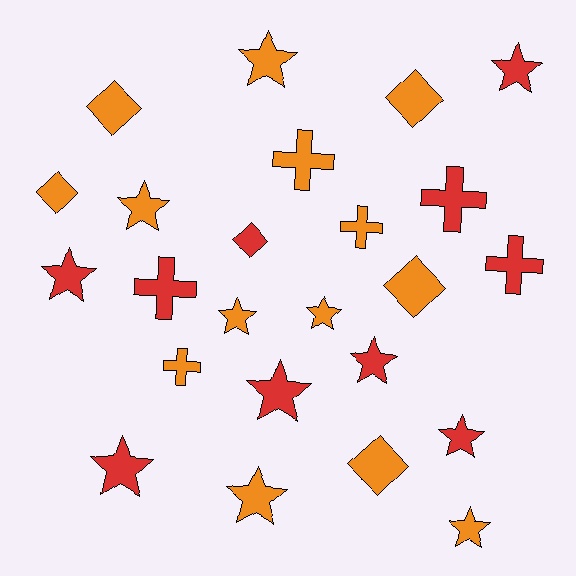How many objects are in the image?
There are 24 objects.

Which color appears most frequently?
Orange, with 14 objects.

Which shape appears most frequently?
Star, with 12 objects.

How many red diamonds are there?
There is 1 red diamond.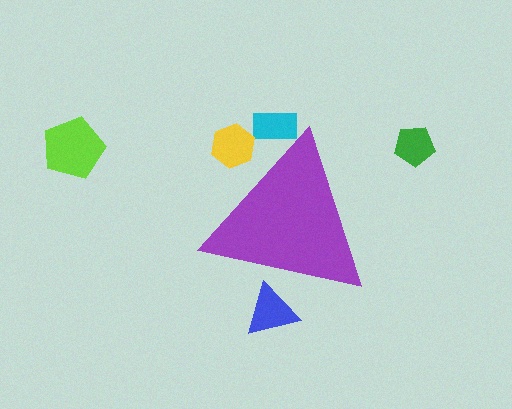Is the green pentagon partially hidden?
No, the green pentagon is fully visible.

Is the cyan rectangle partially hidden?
Yes, the cyan rectangle is partially hidden behind the purple triangle.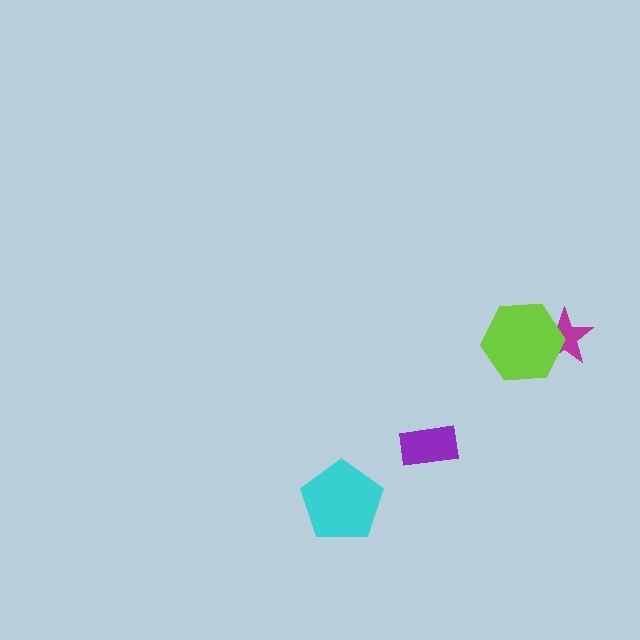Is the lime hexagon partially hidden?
No, no other shape covers it.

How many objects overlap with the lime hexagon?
1 object overlaps with the lime hexagon.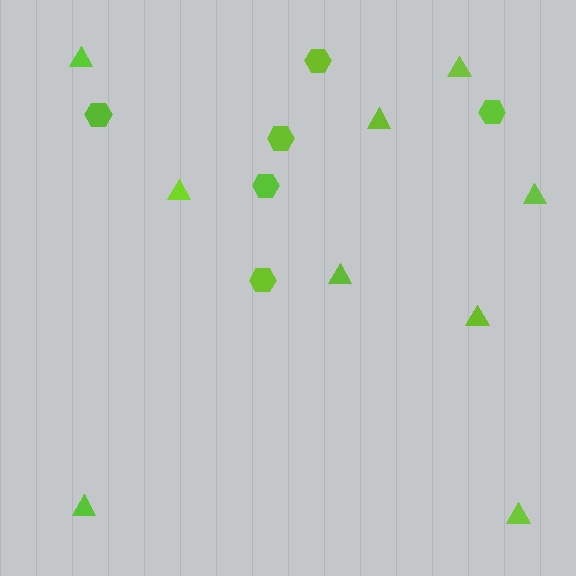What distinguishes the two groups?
There are 2 groups: one group of triangles (9) and one group of hexagons (6).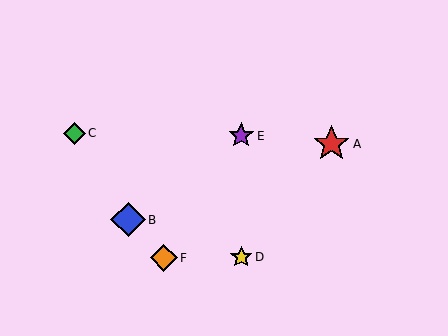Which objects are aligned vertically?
Objects D, E are aligned vertically.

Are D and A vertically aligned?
No, D is at x≈241 and A is at x≈331.